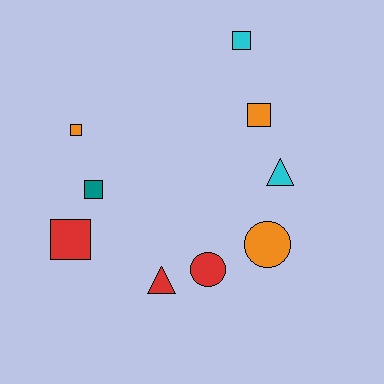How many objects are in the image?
There are 9 objects.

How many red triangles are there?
There is 1 red triangle.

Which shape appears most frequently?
Square, with 5 objects.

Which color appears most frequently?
Orange, with 3 objects.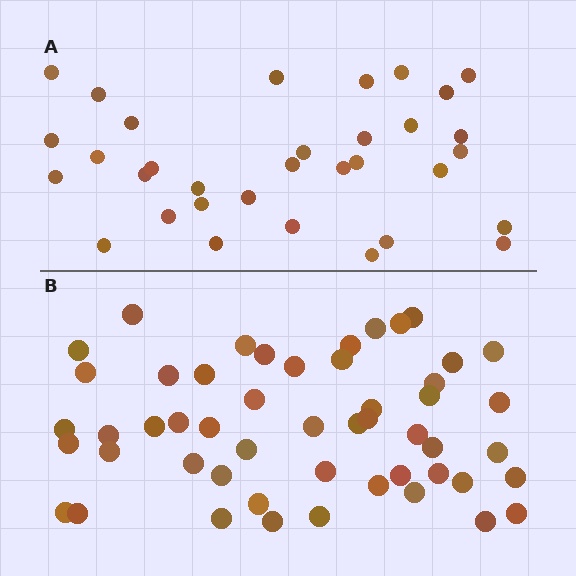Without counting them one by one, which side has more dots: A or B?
Region B (the bottom region) has more dots.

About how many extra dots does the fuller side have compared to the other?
Region B has approximately 20 more dots than region A.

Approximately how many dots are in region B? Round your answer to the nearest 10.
About 50 dots. (The exact count is 51, which rounds to 50.)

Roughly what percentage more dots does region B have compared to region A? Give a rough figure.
About 55% more.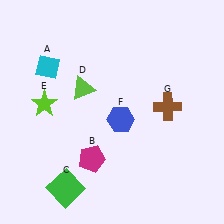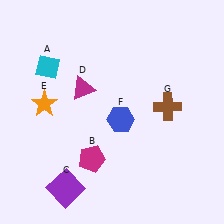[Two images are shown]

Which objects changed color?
C changed from green to purple. D changed from lime to magenta. E changed from lime to orange.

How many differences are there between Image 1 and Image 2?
There are 3 differences between the two images.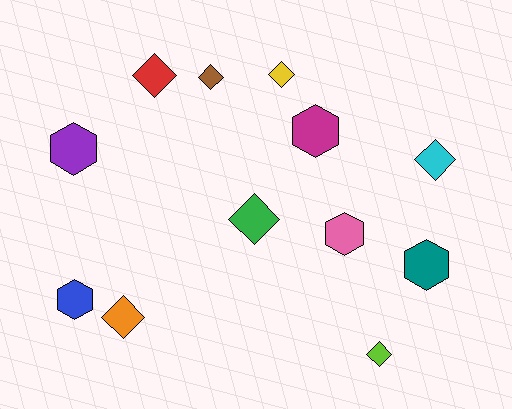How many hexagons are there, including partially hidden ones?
There are 5 hexagons.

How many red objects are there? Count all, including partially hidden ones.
There is 1 red object.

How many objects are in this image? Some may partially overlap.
There are 12 objects.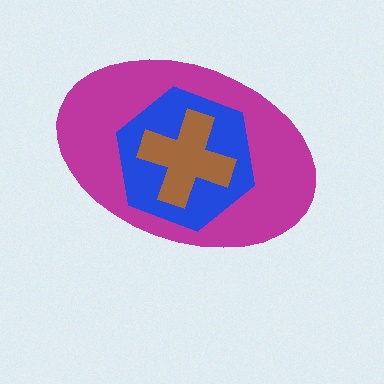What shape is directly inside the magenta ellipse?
The blue hexagon.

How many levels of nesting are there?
3.